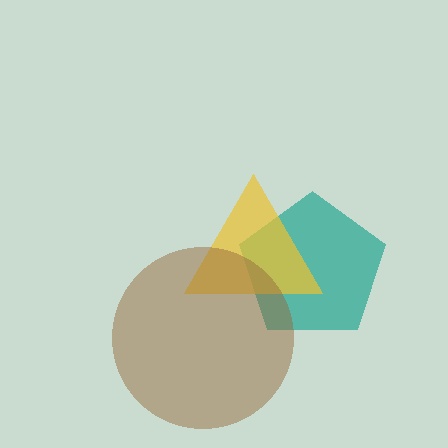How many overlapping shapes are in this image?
There are 3 overlapping shapes in the image.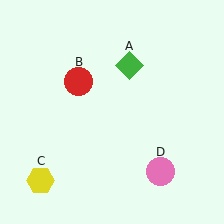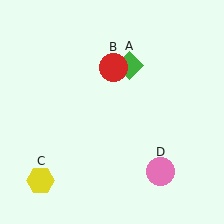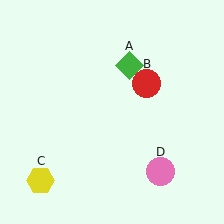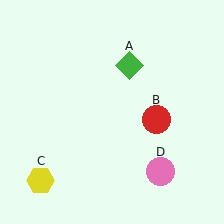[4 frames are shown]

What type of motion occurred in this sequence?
The red circle (object B) rotated clockwise around the center of the scene.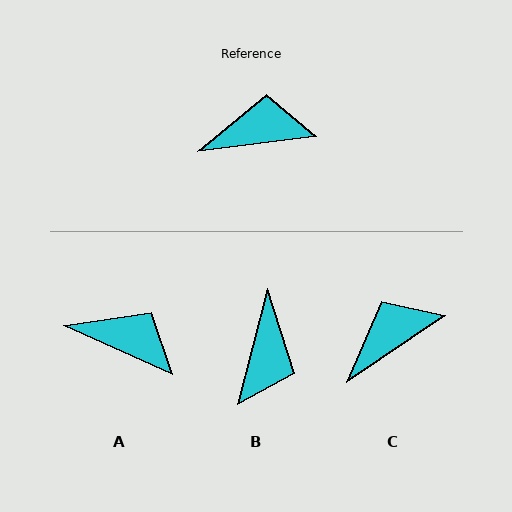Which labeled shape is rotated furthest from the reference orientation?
B, about 112 degrees away.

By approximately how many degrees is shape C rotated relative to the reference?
Approximately 27 degrees counter-clockwise.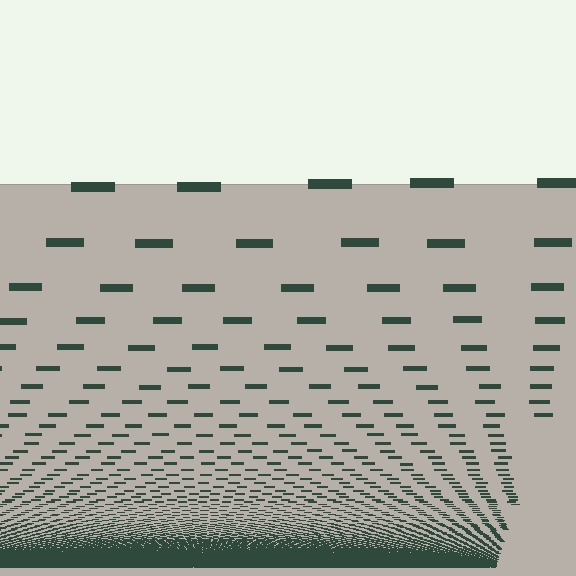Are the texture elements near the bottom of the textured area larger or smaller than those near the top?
Smaller. The gradient is inverted — elements near the bottom are smaller and denser.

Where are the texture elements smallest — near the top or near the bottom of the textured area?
Near the bottom.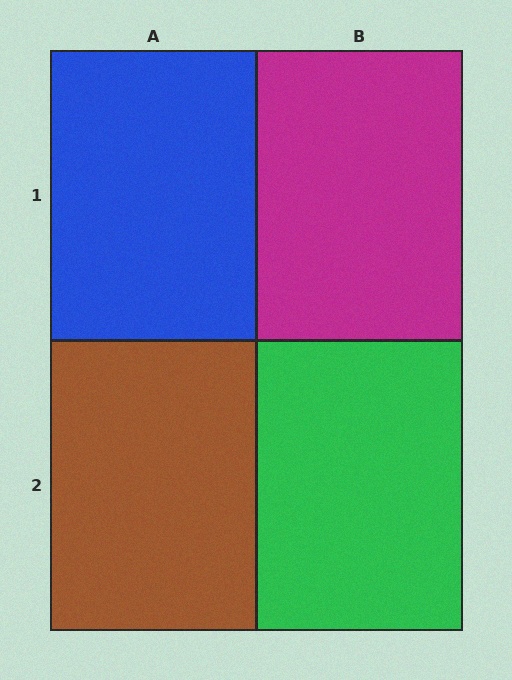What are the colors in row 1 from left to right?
Blue, magenta.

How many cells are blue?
1 cell is blue.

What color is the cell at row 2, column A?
Brown.